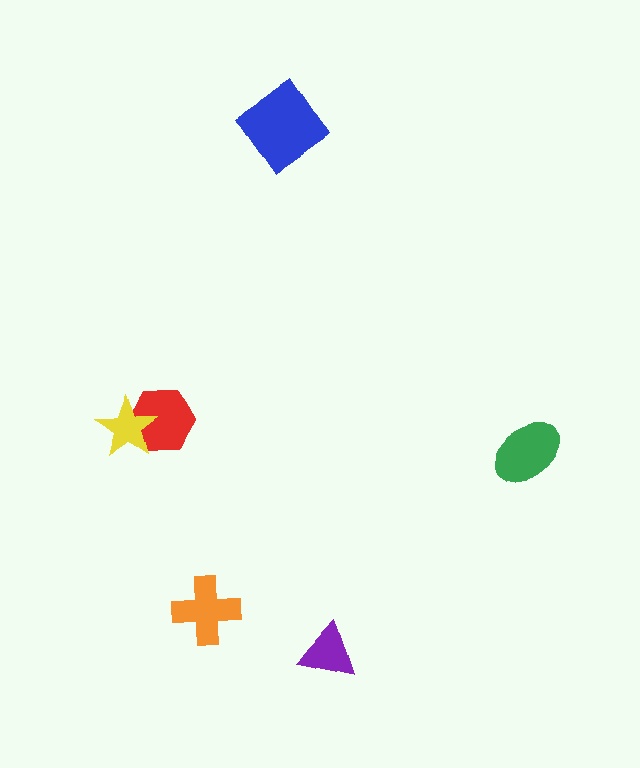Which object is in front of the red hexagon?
The yellow star is in front of the red hexagon.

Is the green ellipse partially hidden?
No, no other shape covers it.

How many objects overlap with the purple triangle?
0 objects overlap with the purple triangle.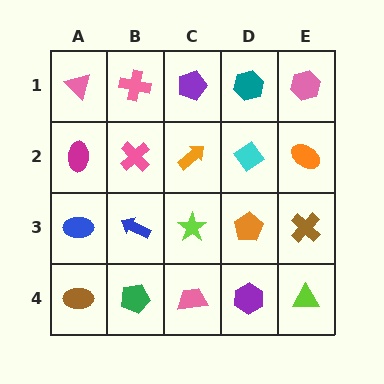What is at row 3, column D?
An orange pentagon.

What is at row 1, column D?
A teal hexagon.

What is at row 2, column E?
An orange ellipse.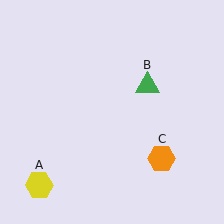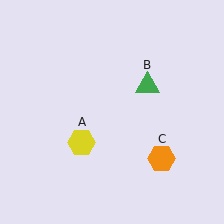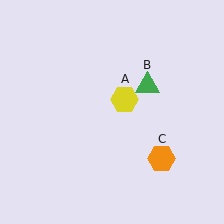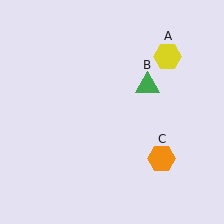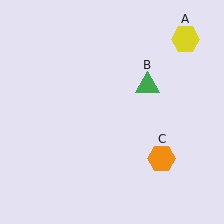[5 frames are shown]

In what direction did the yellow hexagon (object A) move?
The yellow hexagon (object A) moved up and to the right.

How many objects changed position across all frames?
1 object changed position: yellow hexagon (object A).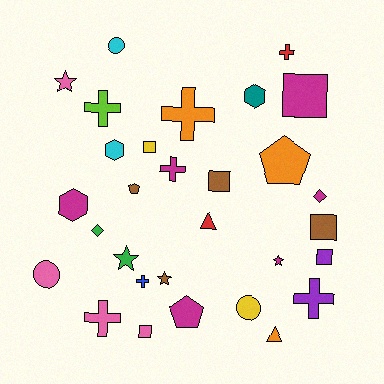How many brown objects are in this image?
There are 4 brown objects.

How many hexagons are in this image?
There are 3 hexagons.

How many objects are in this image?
There are 30 objects.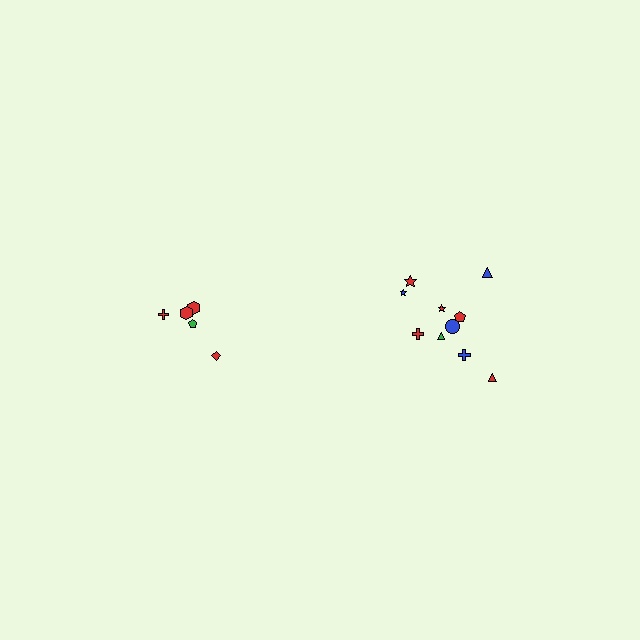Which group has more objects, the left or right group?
The right group.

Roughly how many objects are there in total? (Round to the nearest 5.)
Roughly 15 objects in total.